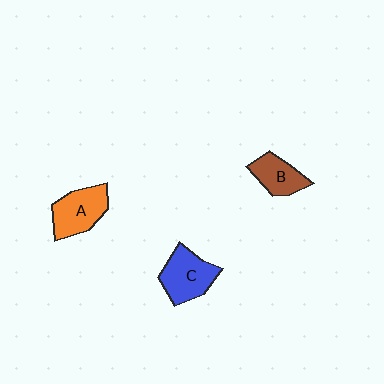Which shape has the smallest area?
Shape B (brown).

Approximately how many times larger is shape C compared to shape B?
Approximately 1.3 times.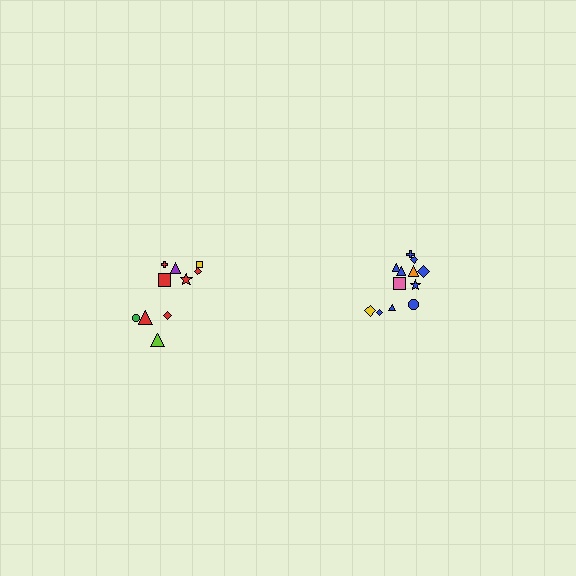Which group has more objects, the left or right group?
The right group.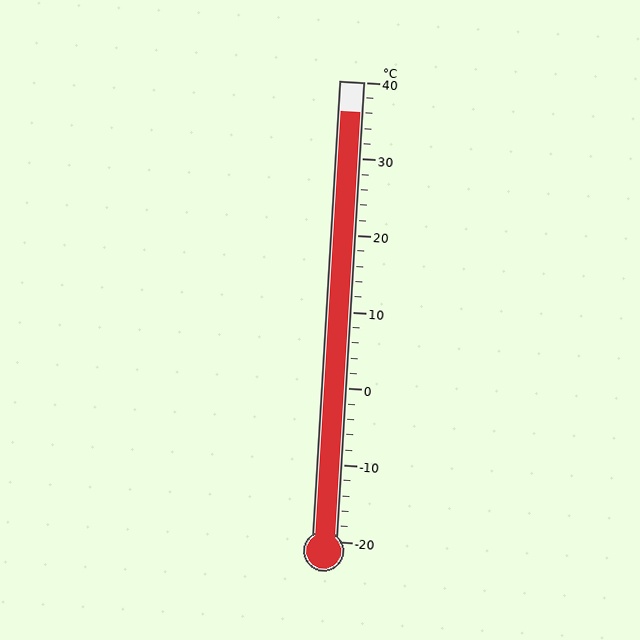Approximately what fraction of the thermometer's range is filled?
The thermometer is filled to approximately 95% of its range.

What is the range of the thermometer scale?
The thermometer scale ranges from -20°C to 40°C.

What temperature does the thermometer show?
The thermometer shows approximately 36°C.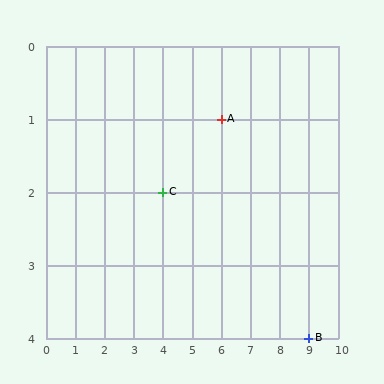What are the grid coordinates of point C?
Point C is at grid coordinates (4, 2).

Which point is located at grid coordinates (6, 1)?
Point A is at (6, 1).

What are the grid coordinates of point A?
Point A is at grid coordinates (6, 1).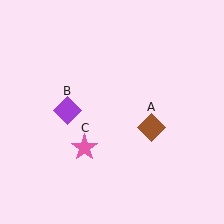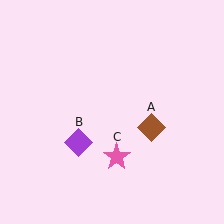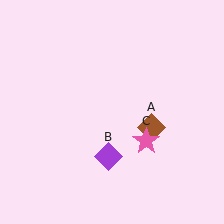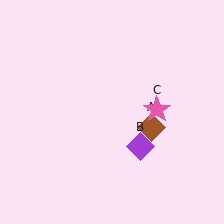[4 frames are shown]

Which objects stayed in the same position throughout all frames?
Brown diamond (object A) remained stationary.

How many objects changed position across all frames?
2 objects changed position: purple diamond (object B), pink star (object C).